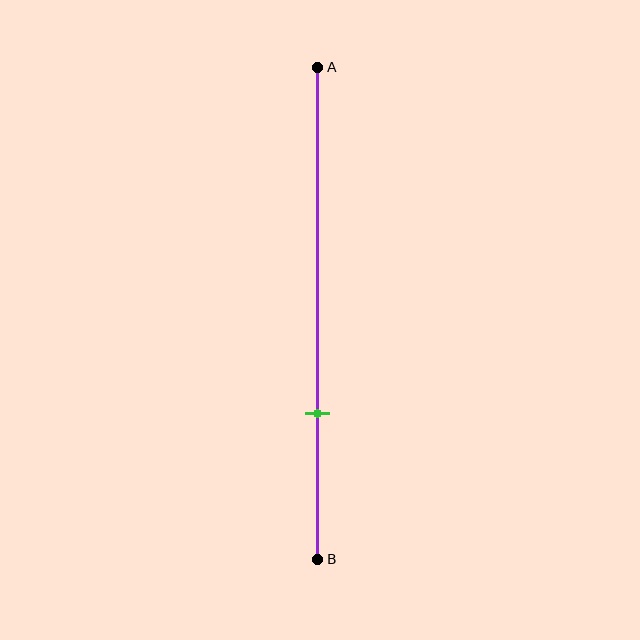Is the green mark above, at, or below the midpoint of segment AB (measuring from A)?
The green mark is below the midpoint of segment AB.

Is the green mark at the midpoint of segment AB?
No, the mark is at about 70% from A, not at the 50% midpoint.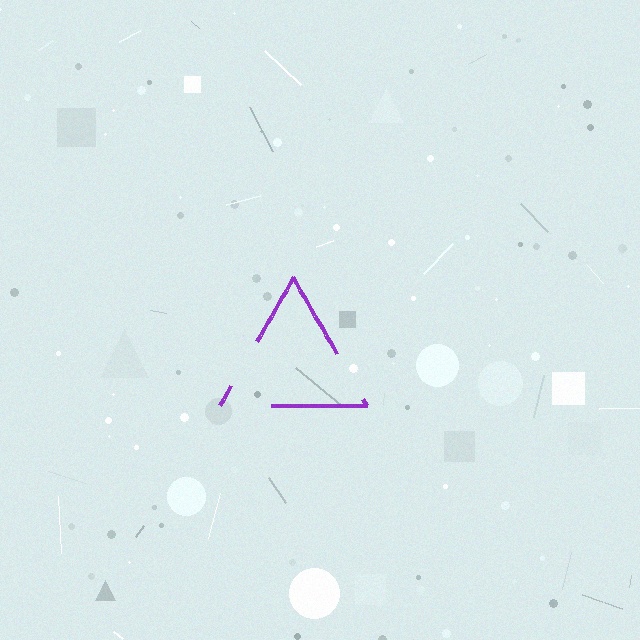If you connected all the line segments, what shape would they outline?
They would outline a triangle.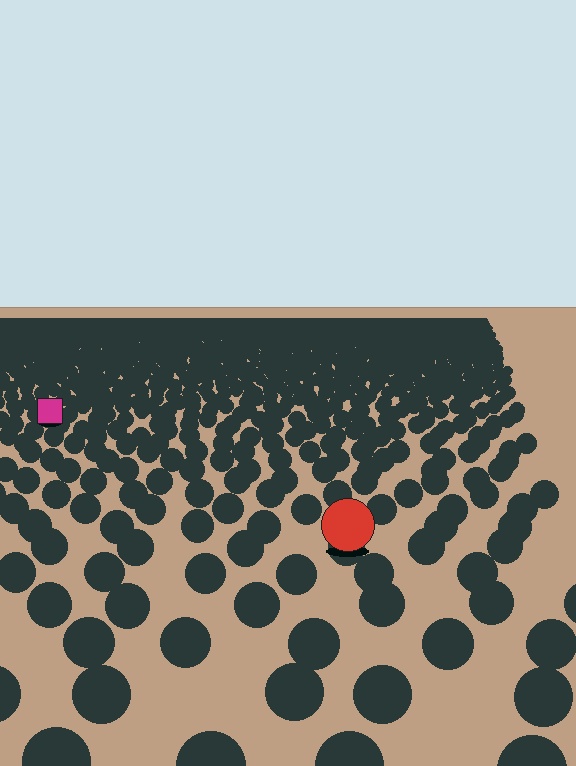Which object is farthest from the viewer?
The magenta square is farthest from the viewer. It appears smaller and the ground texture around it is denser.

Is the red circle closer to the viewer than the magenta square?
Yes. The red circle is closer — you can tell from the texture gradient: the ground texture is coarser near it.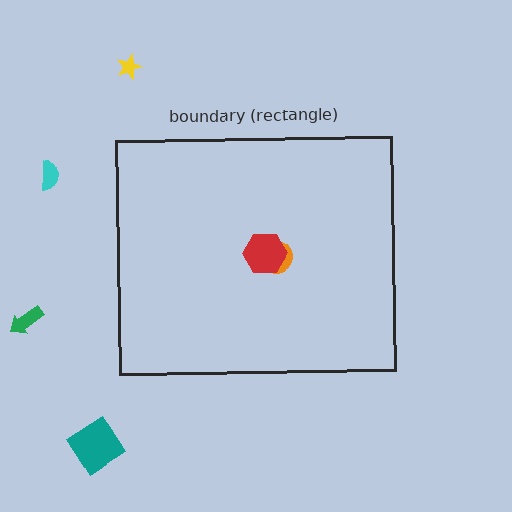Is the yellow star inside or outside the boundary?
Outside.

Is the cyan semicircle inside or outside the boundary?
Outside.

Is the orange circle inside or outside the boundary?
Inside.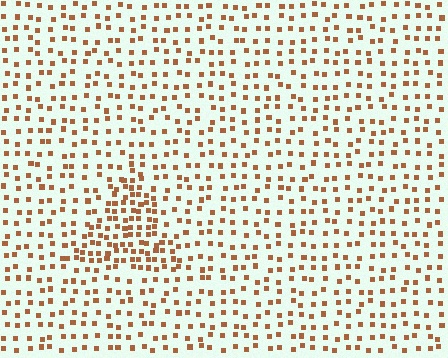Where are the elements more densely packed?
The elements are more densely packed inside the triangle boundary.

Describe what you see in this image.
The image contains small brown elements arranged at two different densities. A triangle-shaped region is visible where the elements are more densely packed than the surrounding area.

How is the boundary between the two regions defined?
The boundary is defined by a change in element density (approximately 2.0x ratio). All elements are the same color, size, and shape.